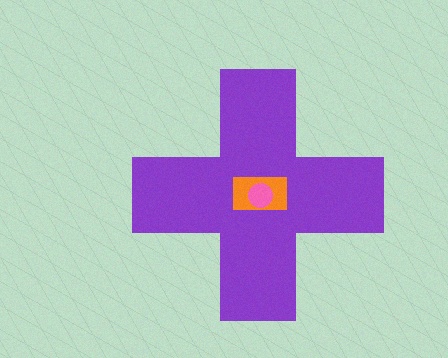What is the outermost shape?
The purple cross.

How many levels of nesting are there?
3.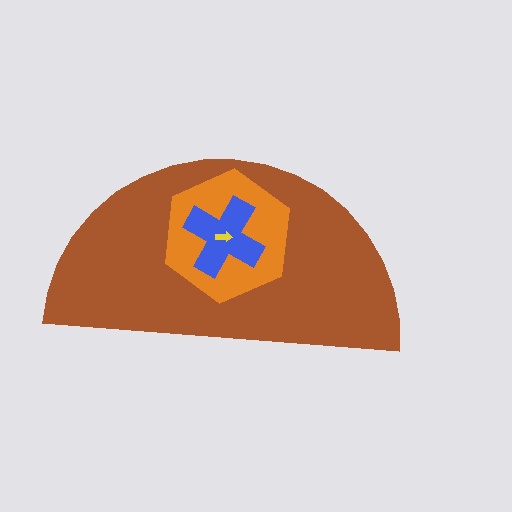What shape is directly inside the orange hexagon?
The blue cross.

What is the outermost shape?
The brown semicircle.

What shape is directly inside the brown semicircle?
The orange hexagon.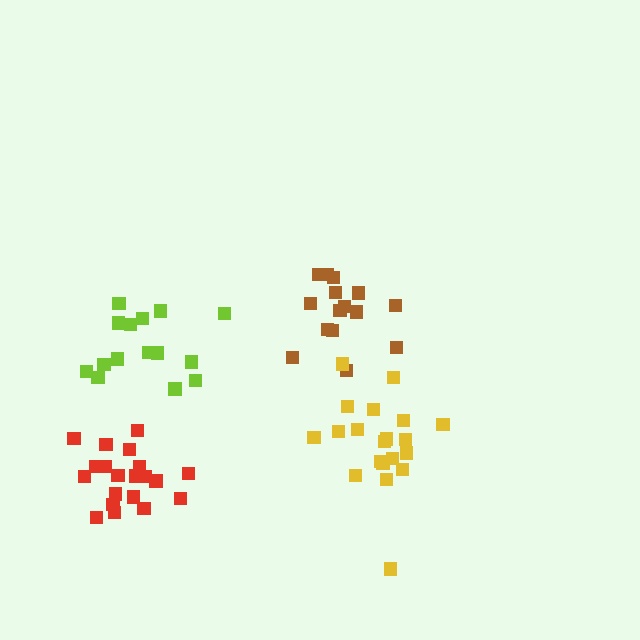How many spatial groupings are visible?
There are 4 spatial groupings.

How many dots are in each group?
Group 1: 15 dots, Group 2: 20 dots, Group 3: 15 dots, Group 4: 20 dots (70 total).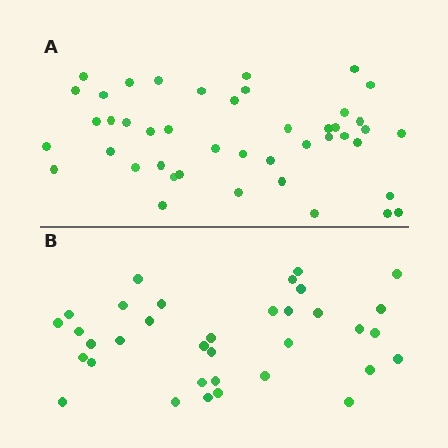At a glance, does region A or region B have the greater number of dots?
Region A (the top region) has more dots.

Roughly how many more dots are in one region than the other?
Region A has roughly 8 or so more dots than region B.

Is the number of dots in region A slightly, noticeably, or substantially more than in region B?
Region A has noticeably more, but not dramatically so. The ratio is roughly 1.3 to 1.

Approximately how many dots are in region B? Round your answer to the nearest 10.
About 40 dots. (The exact count is 35, which rounds to 40.)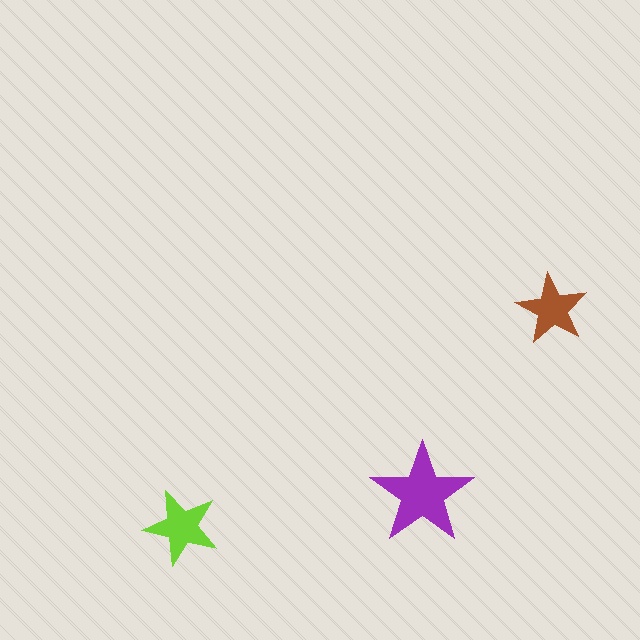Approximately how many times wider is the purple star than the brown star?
About 1.5 times wider.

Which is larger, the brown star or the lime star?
The lime one.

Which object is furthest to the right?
The brown star is rightmost.